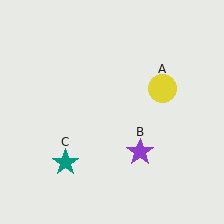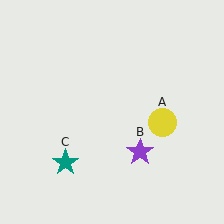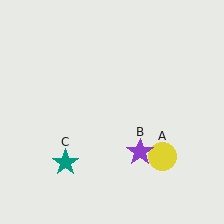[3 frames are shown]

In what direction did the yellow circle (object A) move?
The yellow circle (object A) moved down.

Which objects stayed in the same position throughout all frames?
Purple star (object B) and teal star (object C) remained stationary.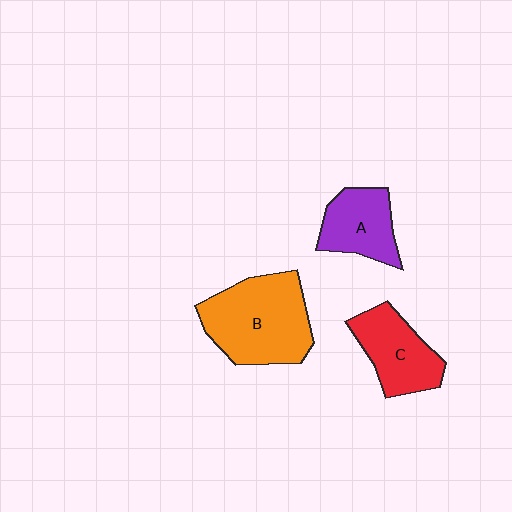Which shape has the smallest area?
Shape A (purple).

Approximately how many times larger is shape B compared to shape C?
Approximately 1.5 times.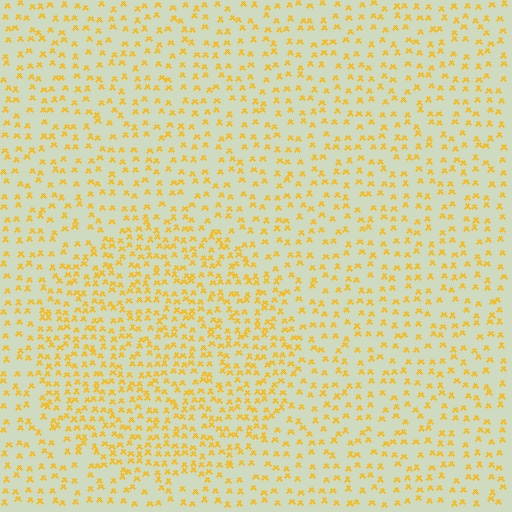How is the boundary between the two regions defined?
The boundary is defined by a change in element density (approximately 1.7x ratio). All elements are the same color, size, and shape.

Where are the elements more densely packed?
The elements are more densely packed inside the circle boundary.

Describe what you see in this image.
The image contains small yellow elements arranged at two different densities. A circle-shaped region is visible where the elements are more densely packed than the surrounding area.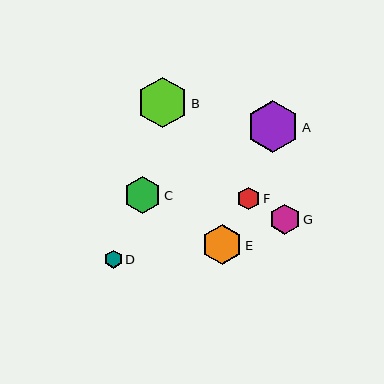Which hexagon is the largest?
Hexagon A is the largest with a size of approximately 52 pixels.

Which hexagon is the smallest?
Hexagon D is the smallest with a size of approximately 18 pixels.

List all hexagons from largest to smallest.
From largest to smallest: A, B, E, C, G, F, D.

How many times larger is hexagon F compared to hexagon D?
Hexagon F is approximately 1.2 times the size of hexagon D.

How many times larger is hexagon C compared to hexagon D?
Hexagon C is approximately 2.0 times the size of hexagon D.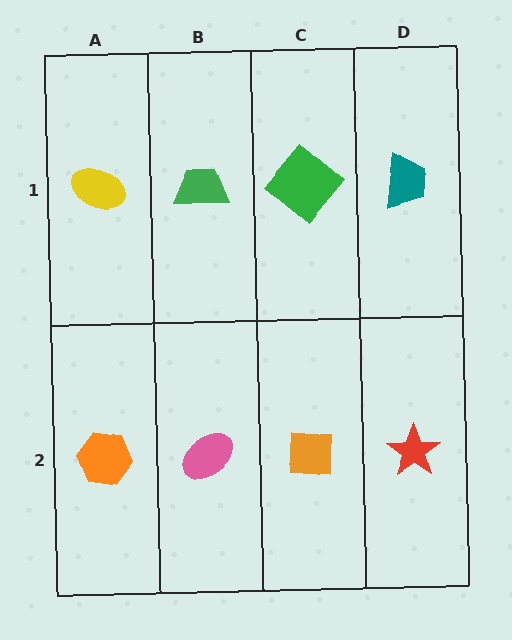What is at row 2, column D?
A red star.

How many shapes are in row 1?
4 shapes.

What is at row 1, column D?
A teal trapezoid.